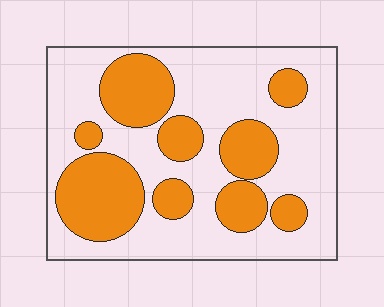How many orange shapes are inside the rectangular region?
9.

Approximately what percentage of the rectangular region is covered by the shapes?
Approximately 35%.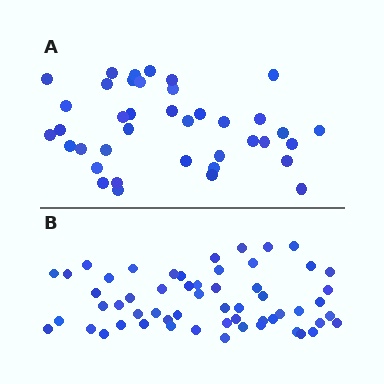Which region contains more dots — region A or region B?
Region B (the bottom region) has more dots.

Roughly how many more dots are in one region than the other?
Region B has approximately 20 more dots than region A.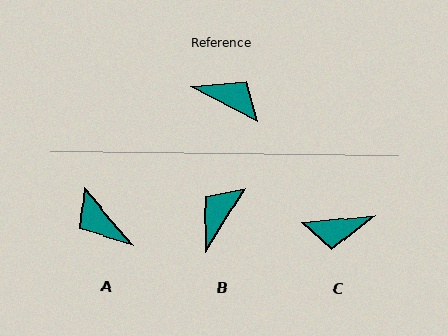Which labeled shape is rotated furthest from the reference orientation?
A, about 159 degrees away.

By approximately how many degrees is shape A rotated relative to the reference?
Approximately 159 degrees counter-clockwise.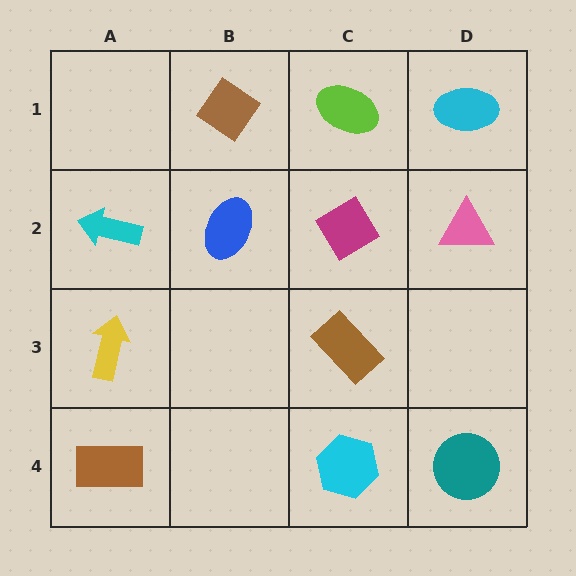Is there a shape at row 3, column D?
No, that cell is empty.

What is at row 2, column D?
A pink triangle.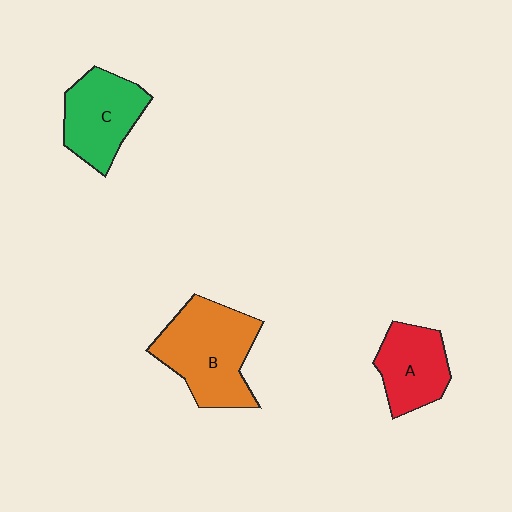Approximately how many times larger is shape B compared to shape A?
Approximately 1.5 times.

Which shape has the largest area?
Shape B (orange).